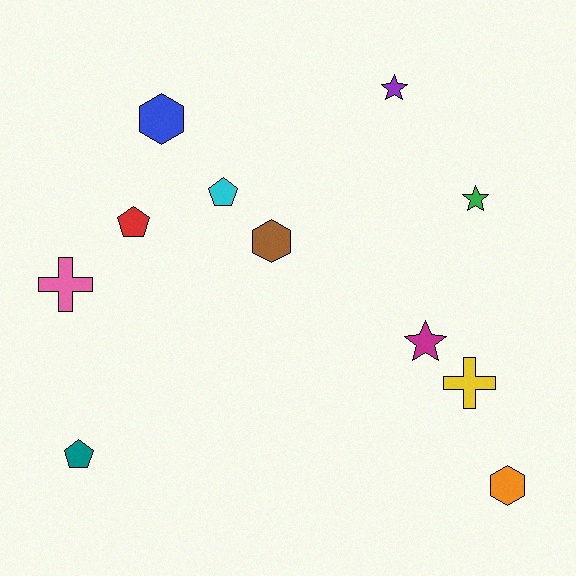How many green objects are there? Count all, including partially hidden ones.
There is 1 green object.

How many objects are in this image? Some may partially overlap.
There are 11 objects.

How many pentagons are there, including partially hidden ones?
There are 3 pentagons.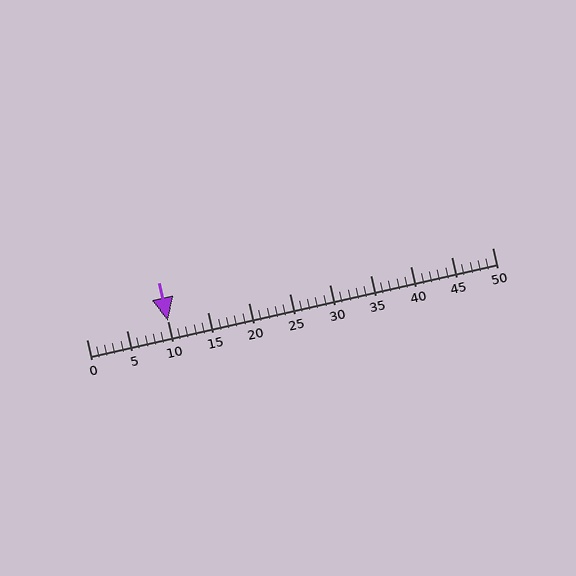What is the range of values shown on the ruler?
The ruler shows values from 0 to 50.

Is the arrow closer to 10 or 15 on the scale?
The arrow is closer to 10.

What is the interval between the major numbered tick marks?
The major tick marks are spaced 5 units apart.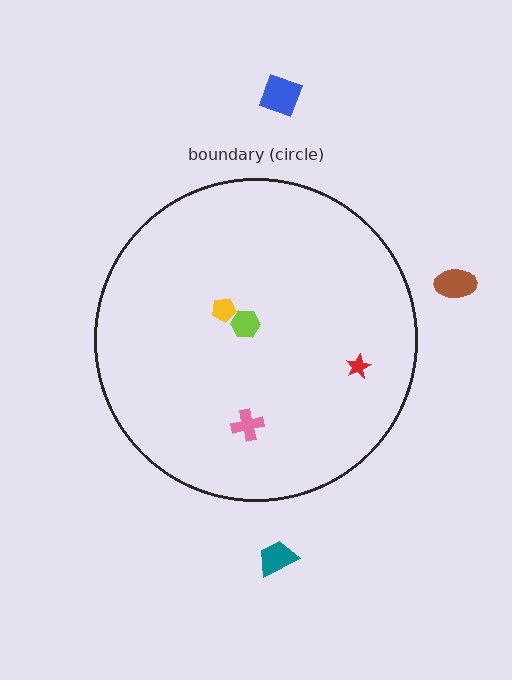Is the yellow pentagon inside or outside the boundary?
Inside.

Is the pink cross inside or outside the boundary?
Inside.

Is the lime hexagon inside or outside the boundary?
Inside.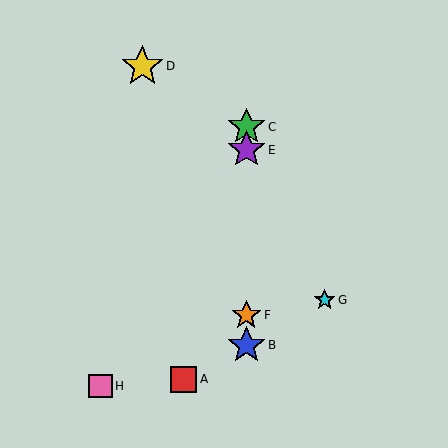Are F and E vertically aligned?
Yes, both are at x≈246.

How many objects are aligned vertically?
4 objects (B, C, E, F) are aligned vertically.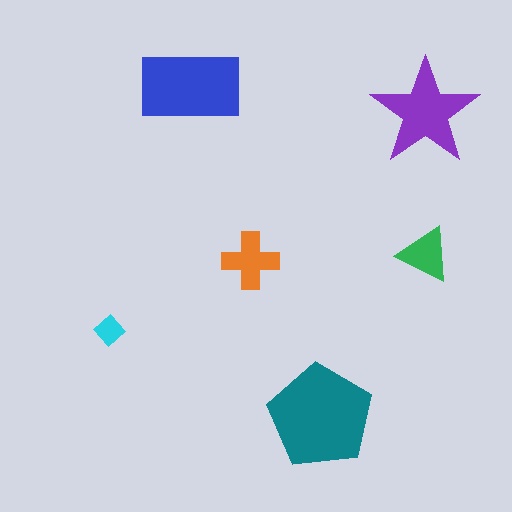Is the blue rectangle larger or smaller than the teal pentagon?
Smaller.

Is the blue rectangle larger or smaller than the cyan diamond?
Larger.